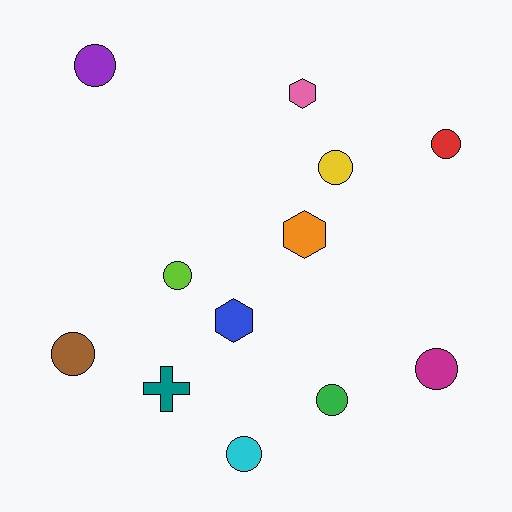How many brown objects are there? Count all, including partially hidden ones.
There is 1 brown object.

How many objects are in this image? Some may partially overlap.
There are 12 objects.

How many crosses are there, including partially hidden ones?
There is 1 cross.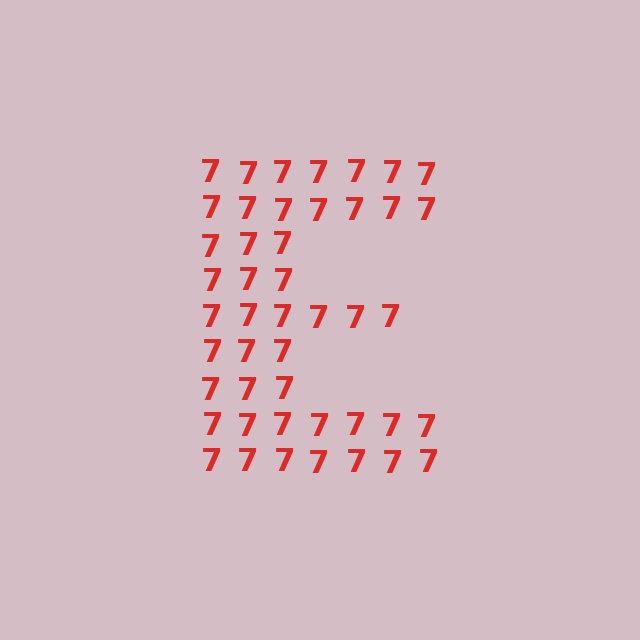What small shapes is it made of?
It is made of small digit 7's.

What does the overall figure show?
The overall figure shows the letter E.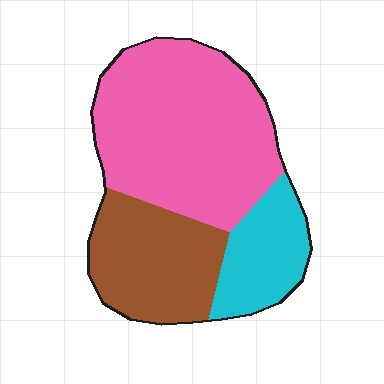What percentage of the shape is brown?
Brown covers around 30% of the shape.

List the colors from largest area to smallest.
From largest to smallest: pink, brown, cyan.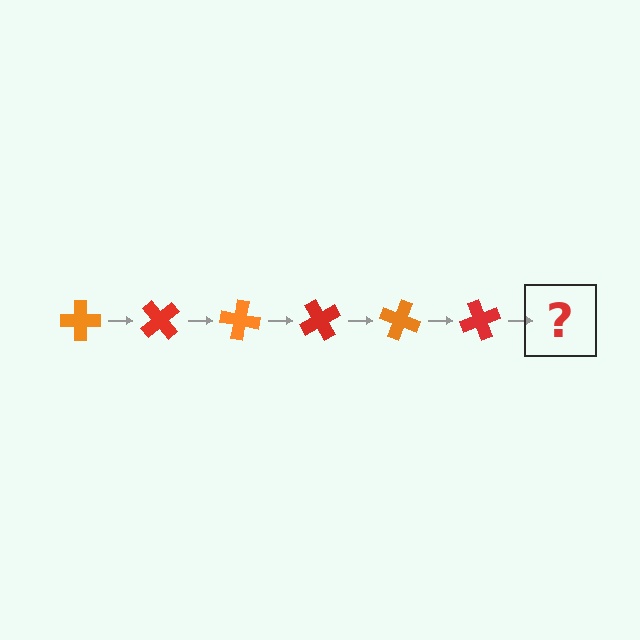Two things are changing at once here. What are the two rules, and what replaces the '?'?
The two rules are that it rotates 50 degrees each step and the color cycles through orange and red. The '?' should be an orange cross, rotated 300 degrees from the start.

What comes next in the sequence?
The next element should be an orange cross, rotated 300 degrees from the start.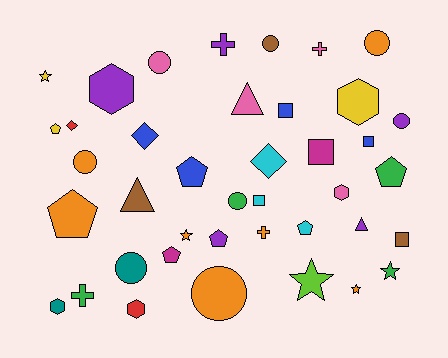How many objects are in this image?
There are 40 objects.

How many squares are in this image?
There are 5 squares.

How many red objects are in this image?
There are 2 red objects.